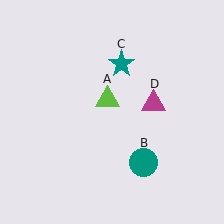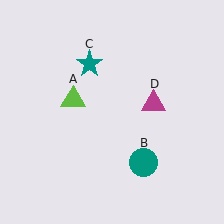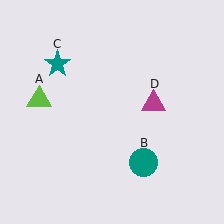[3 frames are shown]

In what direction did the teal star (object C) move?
The teal star (object C) moved left.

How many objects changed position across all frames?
2 objects changed position: lime triangle (object A), teal star (object C).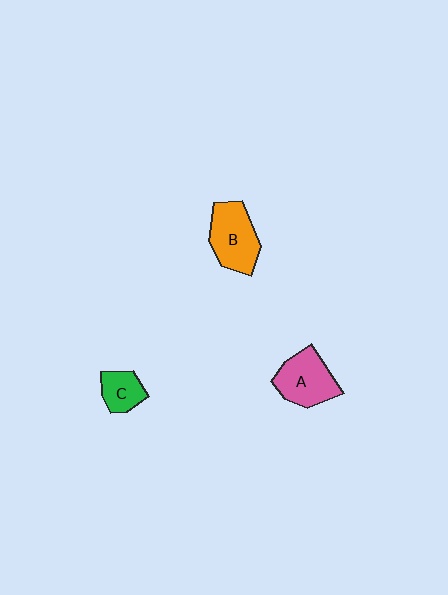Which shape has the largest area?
Shape B (orange).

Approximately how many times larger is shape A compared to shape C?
Approximately 1.7 times.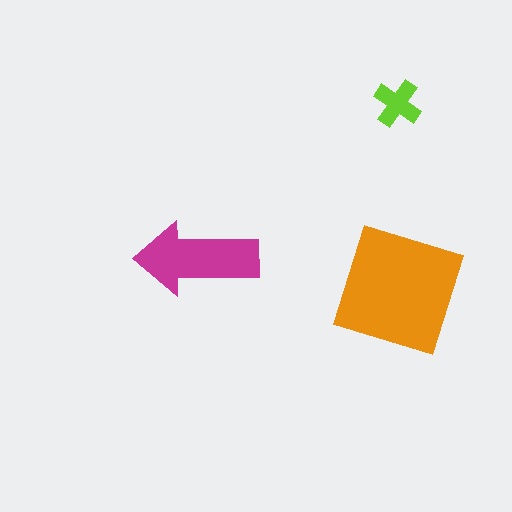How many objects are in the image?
There are 3 objects in the image.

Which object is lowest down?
The orange square is bottommost.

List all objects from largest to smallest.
The orange square, the magenta arrow, the lime cross.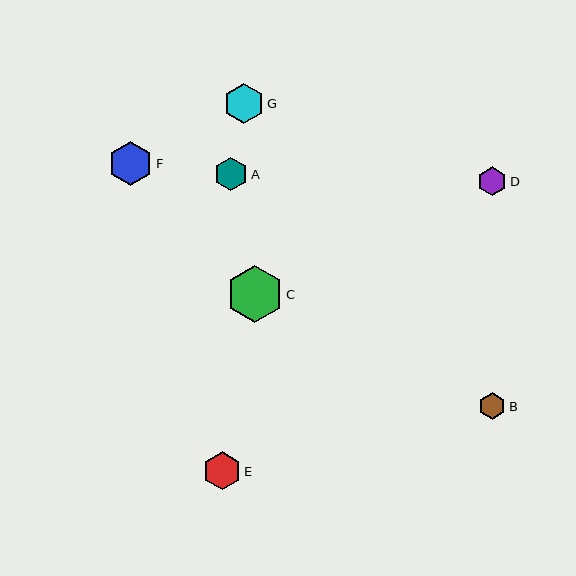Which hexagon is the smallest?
Hexagon B is the smallest with a size of approximately 27 pixels.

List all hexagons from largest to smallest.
From largest to smallest: C, F, G, E, A, D, B.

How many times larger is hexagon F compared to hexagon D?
Hexagon F is approximately 1.5 times the size of hexagon D.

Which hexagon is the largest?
Hexagon C is the largest with a size of approximately 57 pixels.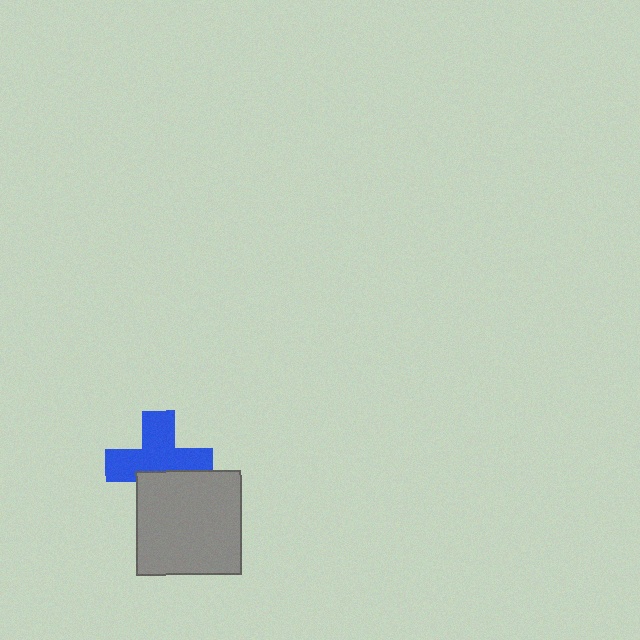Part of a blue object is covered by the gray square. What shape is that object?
It is a cross.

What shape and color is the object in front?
The object in front is a gray square.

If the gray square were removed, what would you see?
You would see the complete blue cross.